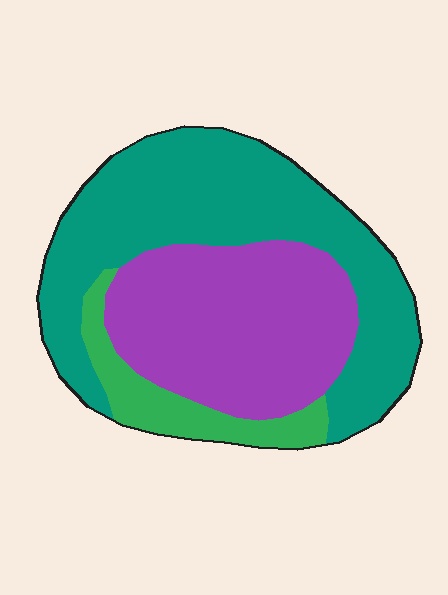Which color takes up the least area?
Green, at roughly 10%.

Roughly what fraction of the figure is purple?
Purple covers about 40% of the figure.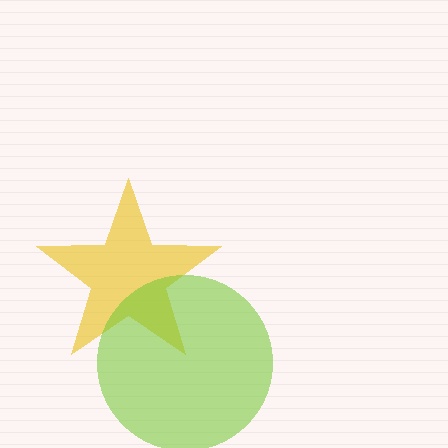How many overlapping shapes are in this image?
There are 2 overlapping shapes in the image.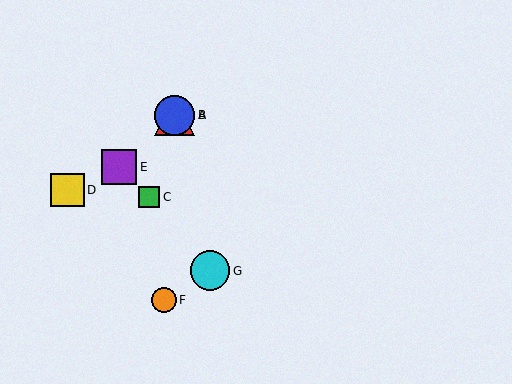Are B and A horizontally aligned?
Yes, both are at y≈115.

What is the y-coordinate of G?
Object G is at y≈271.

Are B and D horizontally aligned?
No, B is at y≈115 and D is at y≈190.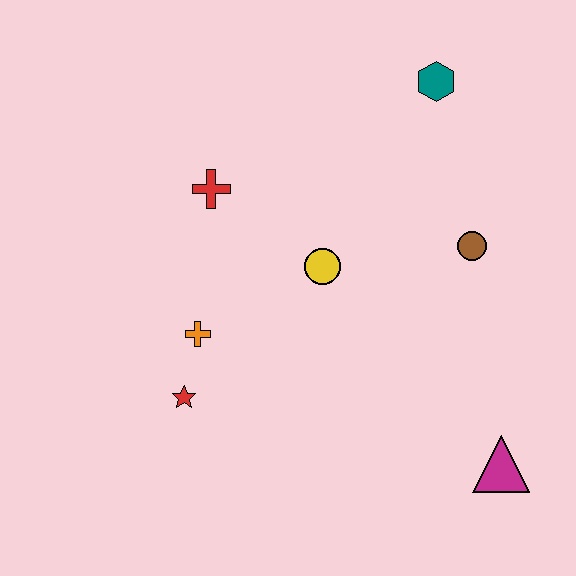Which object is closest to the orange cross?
The red star is closest to the orange cross.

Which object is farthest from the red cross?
The magenta triangle is farthest from the red cross.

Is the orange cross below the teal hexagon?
Yes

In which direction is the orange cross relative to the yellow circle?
The orange cross is to the left of the yellow circle.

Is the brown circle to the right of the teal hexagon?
Yes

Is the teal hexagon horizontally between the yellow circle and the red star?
No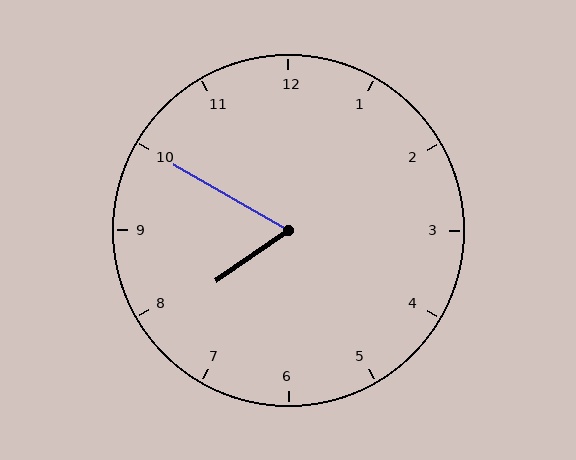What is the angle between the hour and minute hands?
Approximately 65 degrees.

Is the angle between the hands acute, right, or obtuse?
It is acute.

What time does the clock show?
7:50.